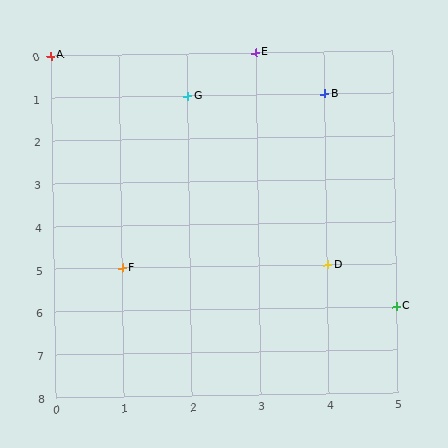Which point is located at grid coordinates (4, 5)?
Point D is at (4, 5).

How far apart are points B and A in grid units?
Points B and A are 4 columns and 1 row apart (about 4.1 grid units diagonally).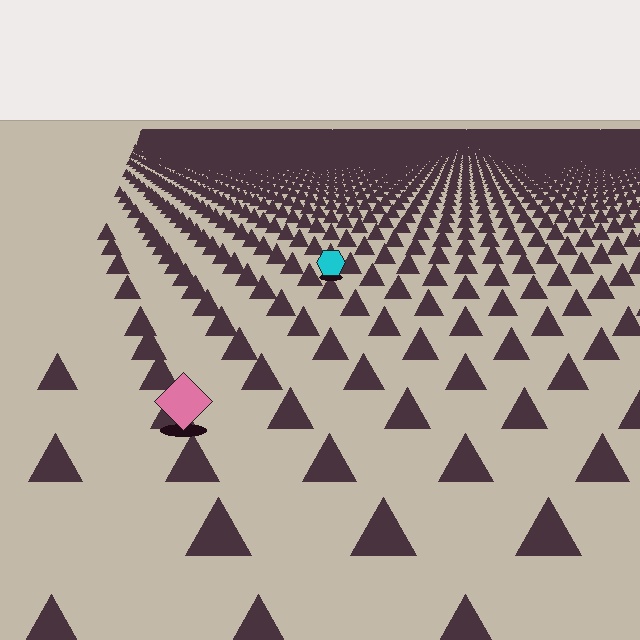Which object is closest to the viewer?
The pink diamond is closest. The texture marks near it are larger and more spread out.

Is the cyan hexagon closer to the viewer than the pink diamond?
No. The pink diamond is closer — you can tell from the texture gradient: the ground texture is coarser near it.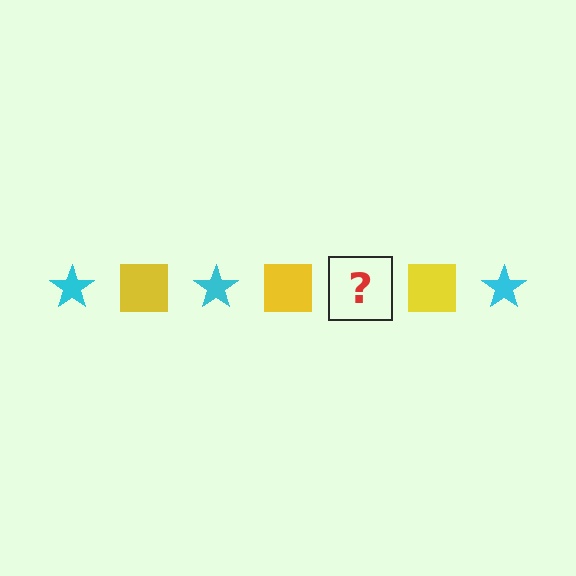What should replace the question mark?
The question mark should be replaced with a cyan star.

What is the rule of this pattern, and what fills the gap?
The rule is that the pattern alternates between cyan star and yellow square. The gap should be filled with a cyan star.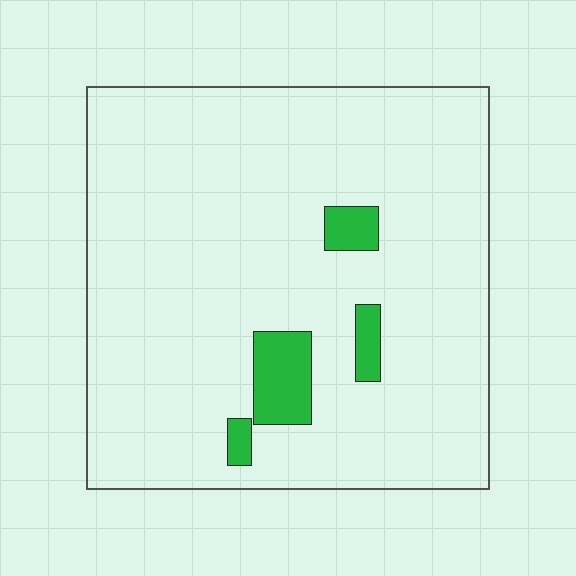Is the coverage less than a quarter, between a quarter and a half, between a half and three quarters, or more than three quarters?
Less than a quarter.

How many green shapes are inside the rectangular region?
4.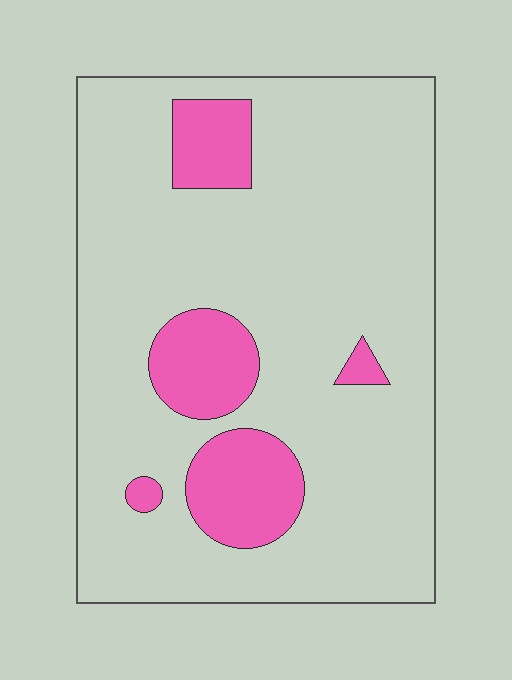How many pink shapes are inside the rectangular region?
5.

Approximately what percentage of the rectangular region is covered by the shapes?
Approximately 15%.